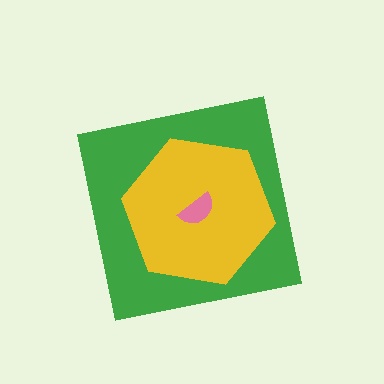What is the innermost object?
The pink semicircle.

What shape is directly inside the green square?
The yellow hexagon.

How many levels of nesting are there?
3.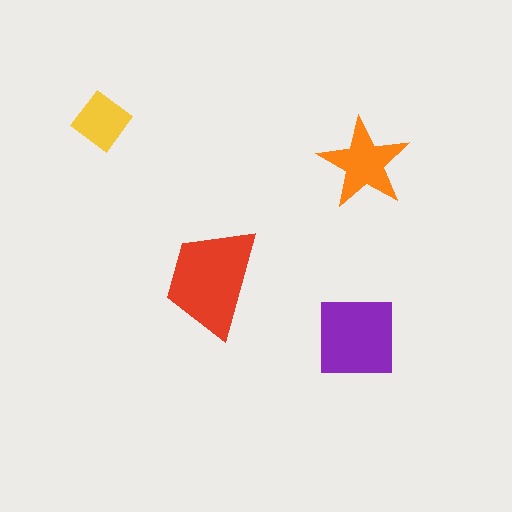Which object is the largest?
The red trapezoid.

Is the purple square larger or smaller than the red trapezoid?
Smaller.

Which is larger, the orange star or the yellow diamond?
The orange star.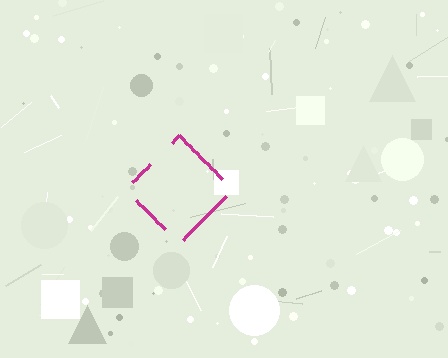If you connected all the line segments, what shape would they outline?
They would outline a diamond.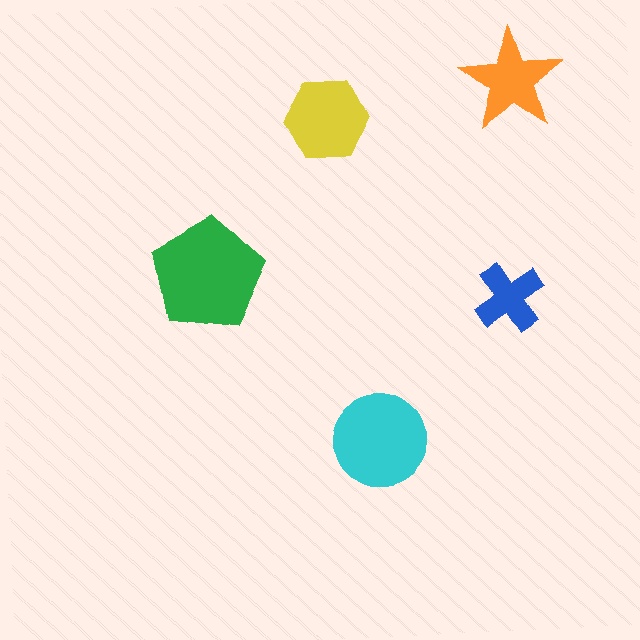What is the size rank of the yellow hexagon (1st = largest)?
3rd.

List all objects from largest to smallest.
The green pentagon, the cyan circle, the yellow hexagon, the orange star, the blue cross.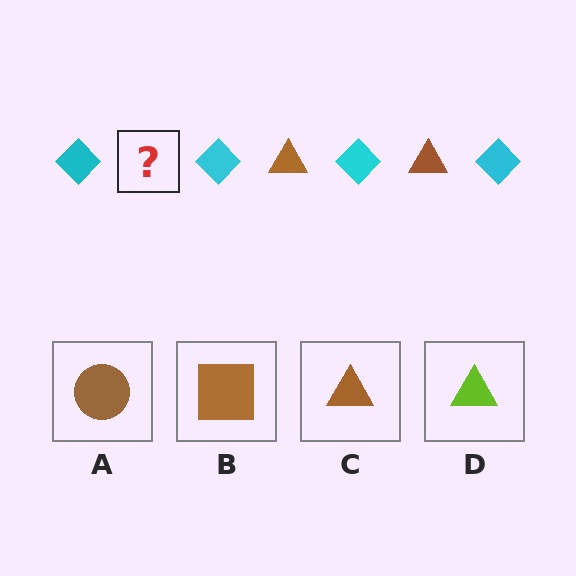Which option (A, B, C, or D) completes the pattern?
C.